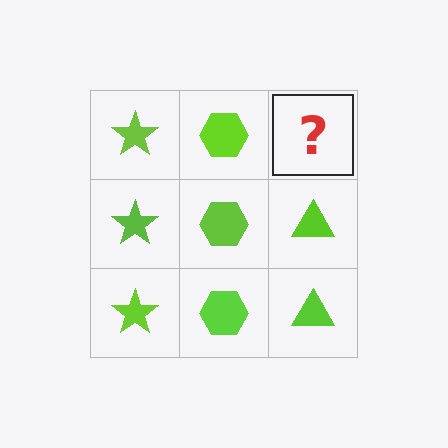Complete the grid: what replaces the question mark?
The question mark should be replaced with a lime triangle.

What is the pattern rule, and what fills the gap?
The rule is that each column has a consistent shape. The gap should be filled with a lime triangle.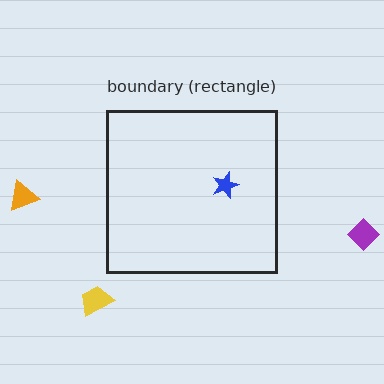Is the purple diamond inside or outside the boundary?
Outside.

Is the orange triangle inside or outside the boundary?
Outside.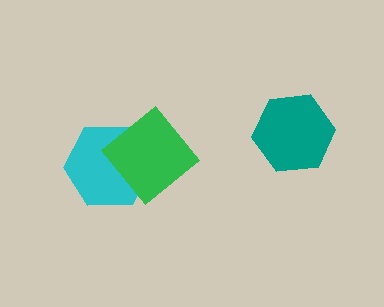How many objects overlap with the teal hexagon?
0 objects overlap with the teal hexagon.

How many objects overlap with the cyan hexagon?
1 object overlaps with the cyan hexagon.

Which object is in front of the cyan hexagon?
The green diamond is in front of the cyan hexagon.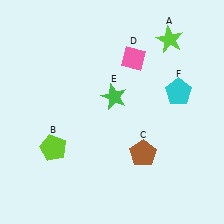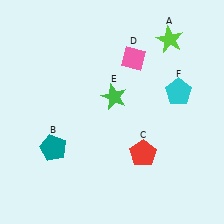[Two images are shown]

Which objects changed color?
B changed from lime to teal. C changed from brown to red.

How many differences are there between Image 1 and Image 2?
There are 2 differences between the two images.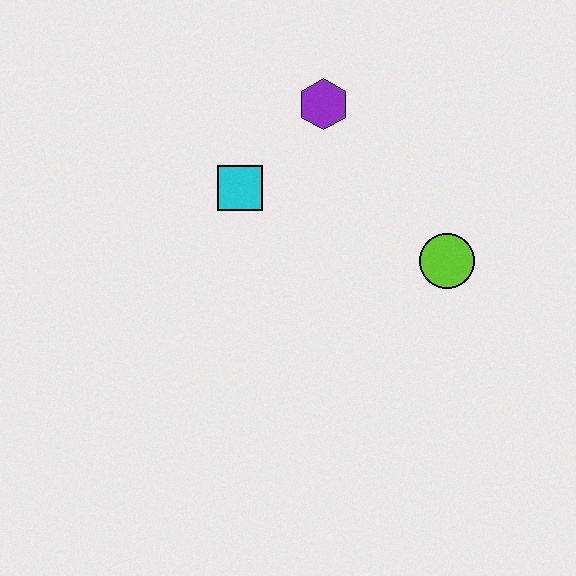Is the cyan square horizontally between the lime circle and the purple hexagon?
No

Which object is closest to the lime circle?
The purple hexagon is closest to the lime circle.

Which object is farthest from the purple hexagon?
The lime circle is farthest from the purple hexagon.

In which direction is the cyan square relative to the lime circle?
The cyan square is to the left of the lime circle.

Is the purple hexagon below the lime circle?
No